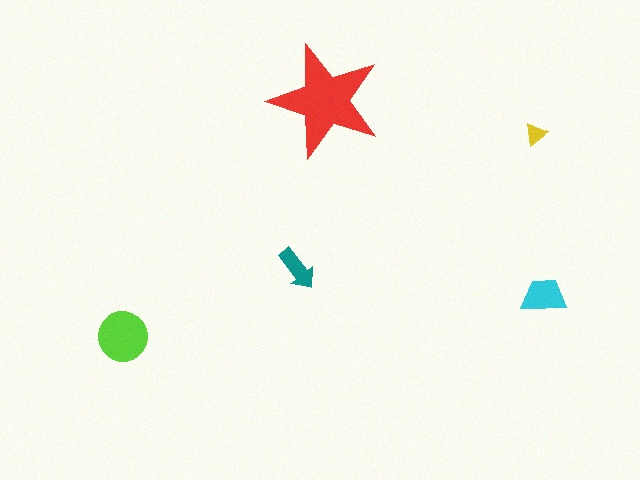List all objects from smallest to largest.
The yellow triangle, the teal arrow, the cyan trapezoid, the lime circle, the red star.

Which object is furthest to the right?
The cyan trapezoid is rightmost.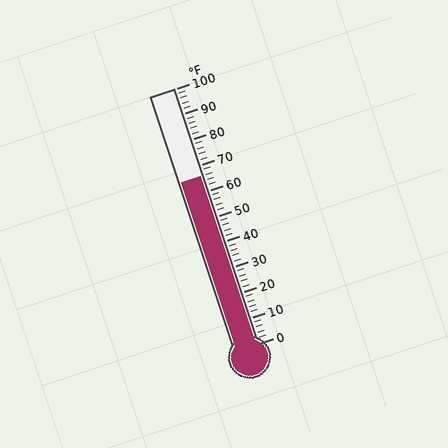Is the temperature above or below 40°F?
The temperature is above 40°F.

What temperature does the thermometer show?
The thermometer shows approximately 66°F.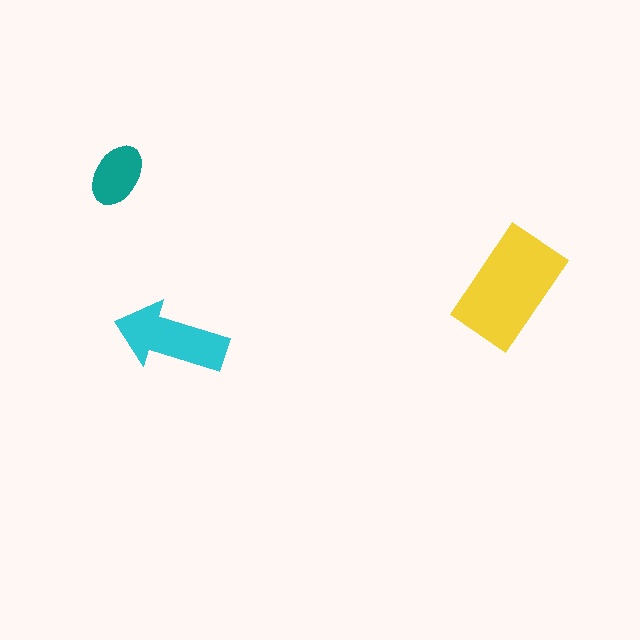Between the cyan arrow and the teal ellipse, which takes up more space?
The cyan arrow.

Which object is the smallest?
The teal ellipse.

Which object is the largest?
The yellow rectangle.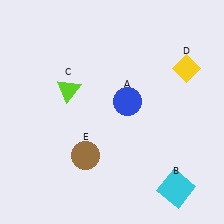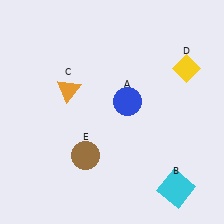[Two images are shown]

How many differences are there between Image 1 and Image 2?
There is 1 difference between the two images.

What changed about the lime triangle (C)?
In Image 1, C is lime. In Image 2, it changed to orange.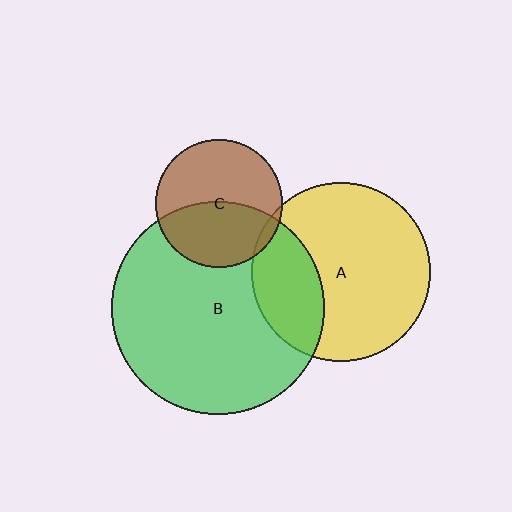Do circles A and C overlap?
Yes.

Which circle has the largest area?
Circle B (green).